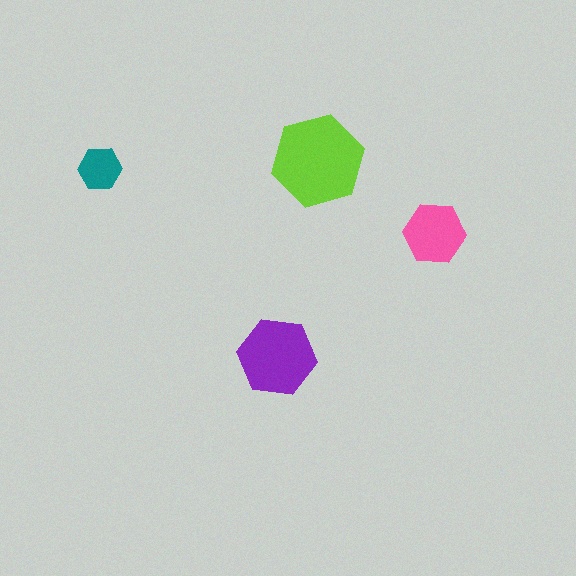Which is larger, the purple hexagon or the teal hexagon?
The purple one.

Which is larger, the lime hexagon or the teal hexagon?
The lime one.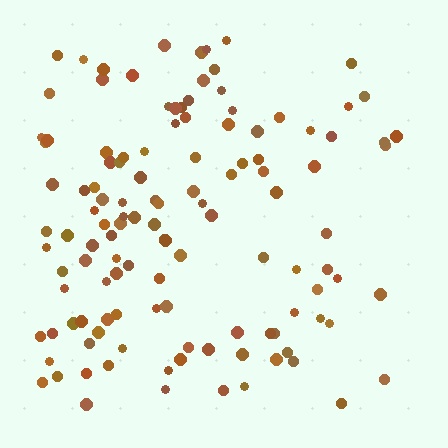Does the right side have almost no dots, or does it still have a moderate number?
Still a moderate number, just noticeably fewer than the left.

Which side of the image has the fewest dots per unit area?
The right.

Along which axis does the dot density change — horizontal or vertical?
Horizontal.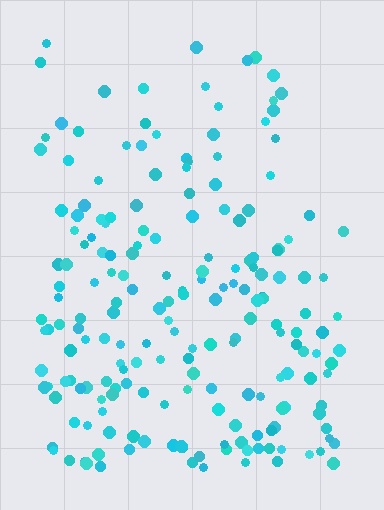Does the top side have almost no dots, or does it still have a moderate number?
Still a moderate number, just noticeably fewer than the bottom.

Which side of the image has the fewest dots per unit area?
The top.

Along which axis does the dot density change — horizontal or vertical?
Vertical.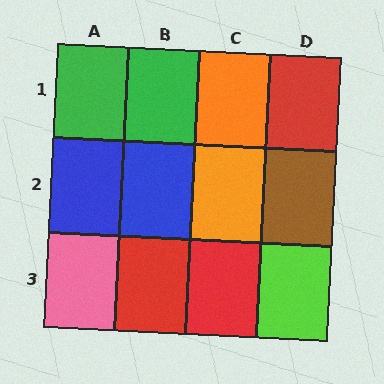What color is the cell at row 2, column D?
Brown.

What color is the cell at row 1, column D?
Red.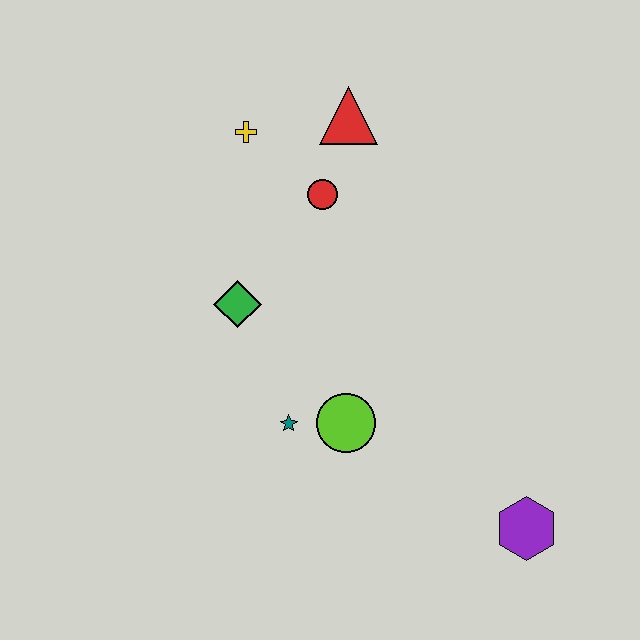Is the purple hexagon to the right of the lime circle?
Yes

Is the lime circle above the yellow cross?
No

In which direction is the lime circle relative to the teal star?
The lime circle is to the right of the teal star.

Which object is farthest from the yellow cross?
The purple hexagon is farthest from the yellow cross.